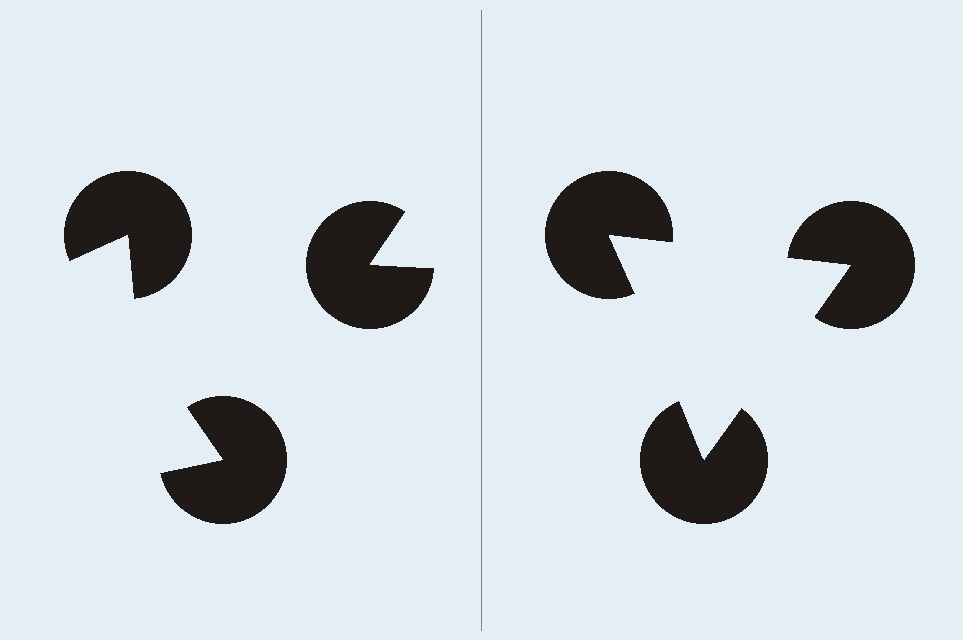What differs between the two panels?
The pac-man discs are positioned identically on both sides; only the wedge orientations differ. On the right they align to a triangle; on the left they are misaligned.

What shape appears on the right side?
An illusory triangle.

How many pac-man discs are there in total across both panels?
6 — 3 on each side.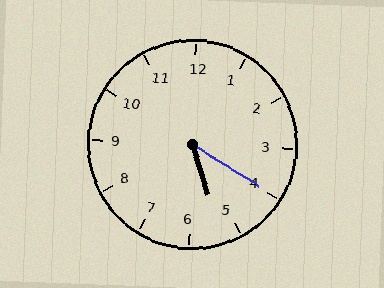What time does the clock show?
5:20.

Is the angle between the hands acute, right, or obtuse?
It is acute.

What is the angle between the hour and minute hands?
Approximately 40 degrees.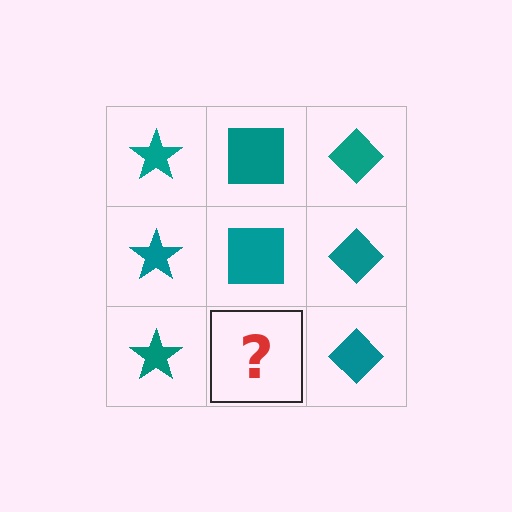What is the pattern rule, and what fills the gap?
The rule is that each column has a consistent shape. The gap should be filled with a teal square.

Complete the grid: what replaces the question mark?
The question mark should be replaced with a teal square.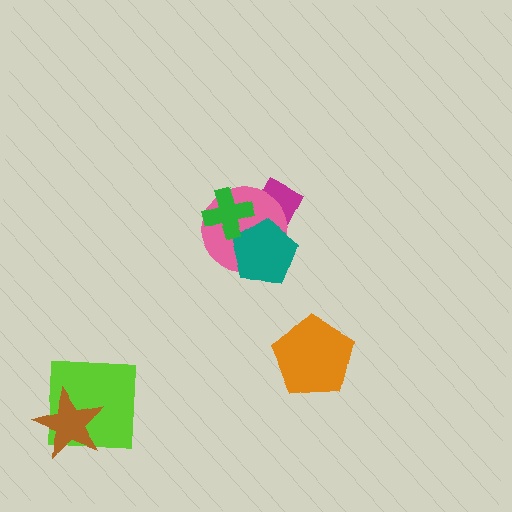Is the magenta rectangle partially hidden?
Yes, it is partially covered by another shape.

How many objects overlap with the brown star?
1 object overlaps with the brown star.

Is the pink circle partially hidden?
Yes, it is partially covered by another shape.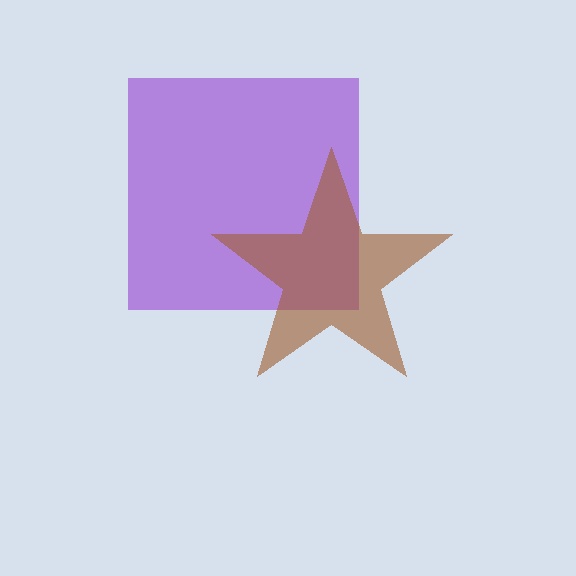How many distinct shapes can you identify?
There are 2 distinct shapes: a purple square, a brown star.